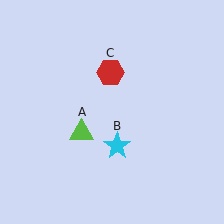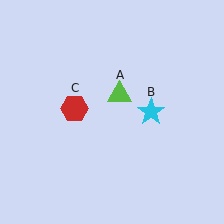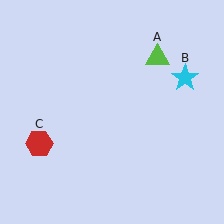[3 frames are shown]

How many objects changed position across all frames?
3 objects changed position: lime triangle (object A), cyan star (object B), red hexagon (object C).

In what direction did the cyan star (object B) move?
The cyan star (object B) moved up and to the right.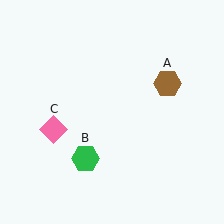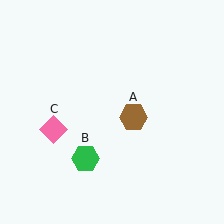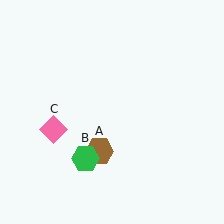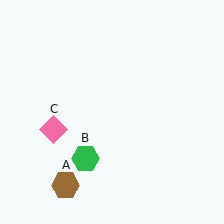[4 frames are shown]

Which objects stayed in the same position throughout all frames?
Green hexagon (object B) and pink diamond (object C) remained stationary.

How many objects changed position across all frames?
1 object changed position: brown hexagon (object A).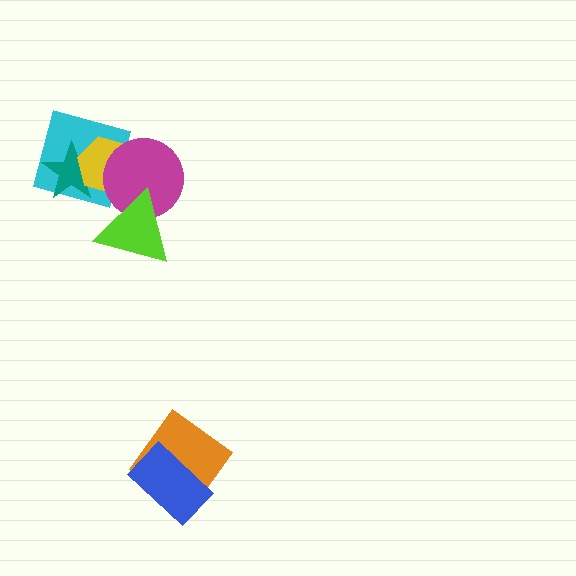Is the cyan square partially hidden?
Yes, it is partially covered by another shape.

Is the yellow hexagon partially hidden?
Yes, it is partially covered by another shape.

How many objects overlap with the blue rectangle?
1 object overlaps with the blue rectangle.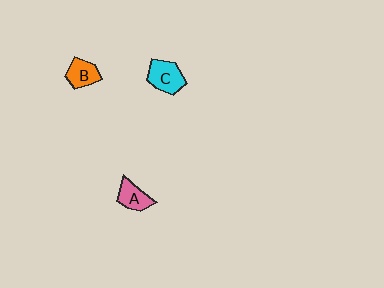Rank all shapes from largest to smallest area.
From largest to smallest: C (cyan), B (orange), A (pink).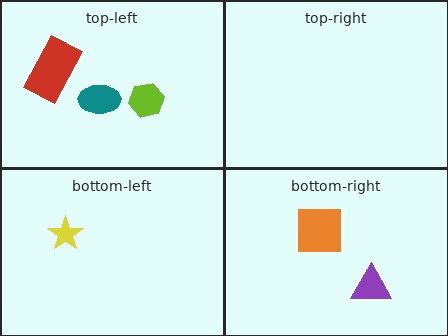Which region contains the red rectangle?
The top-left region.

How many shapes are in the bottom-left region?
1.